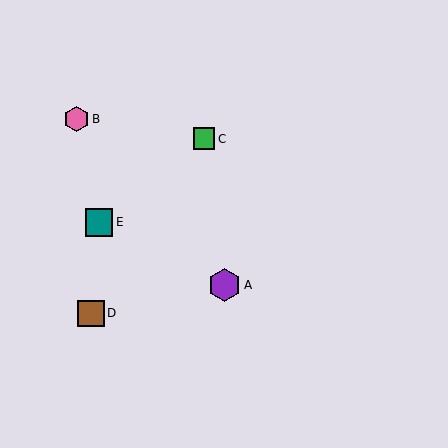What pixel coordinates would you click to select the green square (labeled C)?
Click at (204, 139) to select the green square C.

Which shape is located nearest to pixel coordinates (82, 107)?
The pink hexagon (labeled B) at (76, 119) is nearest to that location.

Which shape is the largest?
The purple hexagon (labeled A) is the largest.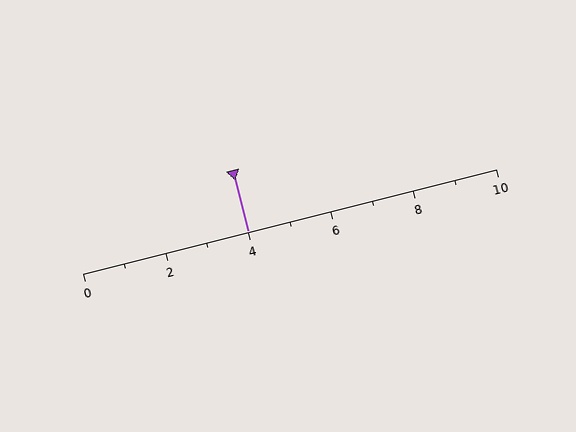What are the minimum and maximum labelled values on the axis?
The axis runs from 0 to 10.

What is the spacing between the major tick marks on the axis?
The major ticks are spaced 2 apart.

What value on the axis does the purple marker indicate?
The marker indicates approximately 4.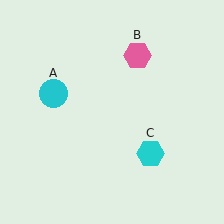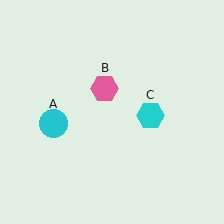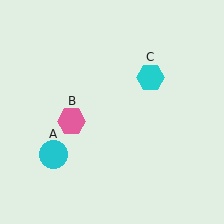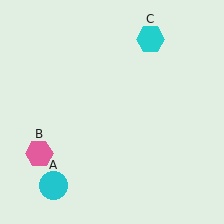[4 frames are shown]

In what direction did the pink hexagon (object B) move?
The pink hexagon (object B) moved down and to the left.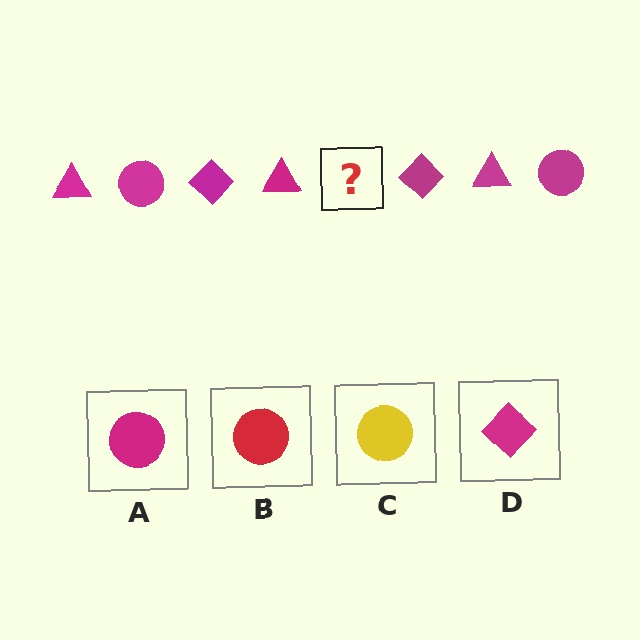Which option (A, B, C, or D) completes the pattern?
A.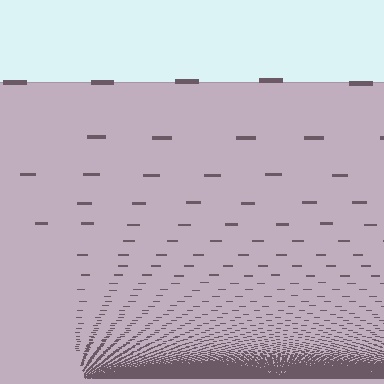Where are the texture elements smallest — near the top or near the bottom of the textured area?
Near the bottom.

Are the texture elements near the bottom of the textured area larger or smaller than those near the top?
Smaller. The gradient is inverted — elements near the bottom are smaller and denser.